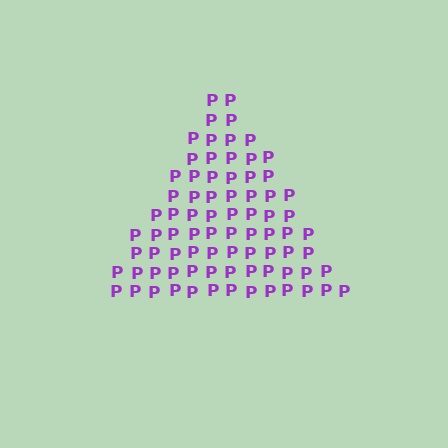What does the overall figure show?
The overall figure shows a triangle.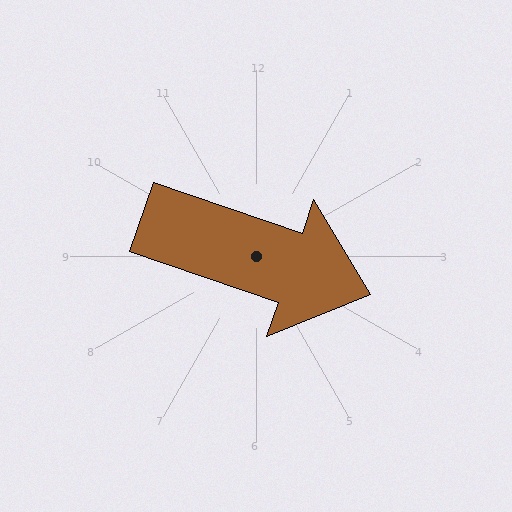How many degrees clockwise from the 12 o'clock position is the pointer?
Approximately 109 degrees.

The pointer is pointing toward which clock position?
Roughly 4 o'clock.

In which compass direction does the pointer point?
East.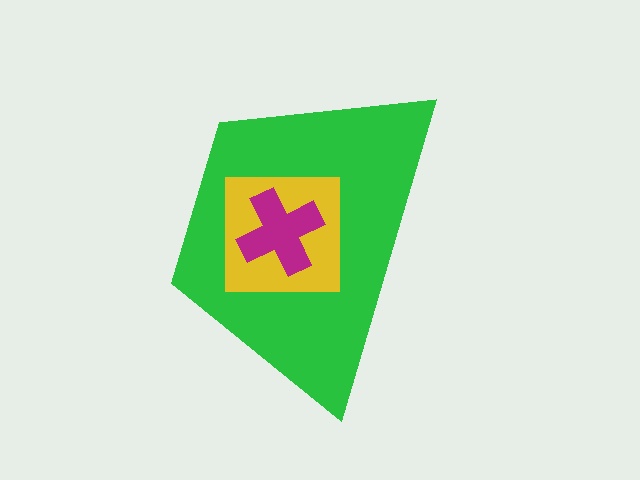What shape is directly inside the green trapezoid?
The yellow square.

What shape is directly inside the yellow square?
The magenta cross.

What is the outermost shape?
The green trapezoid.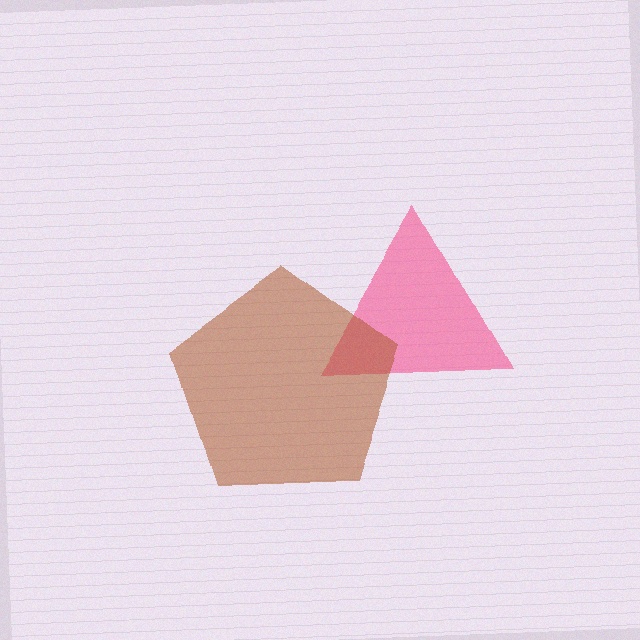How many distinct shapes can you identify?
There are 2 distinct shapes: a pink triangle, a brown pentagon.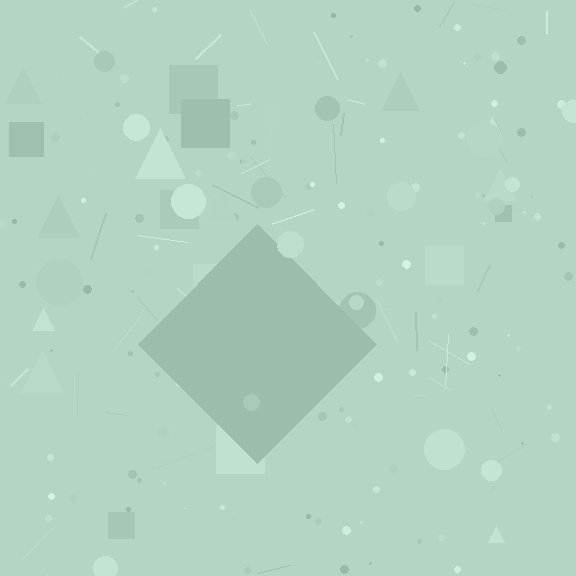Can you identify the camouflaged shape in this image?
The camouflaged shape is a diamond.